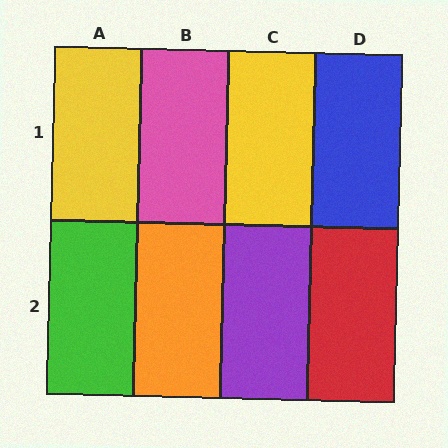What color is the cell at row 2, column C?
Purple.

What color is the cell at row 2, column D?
Red.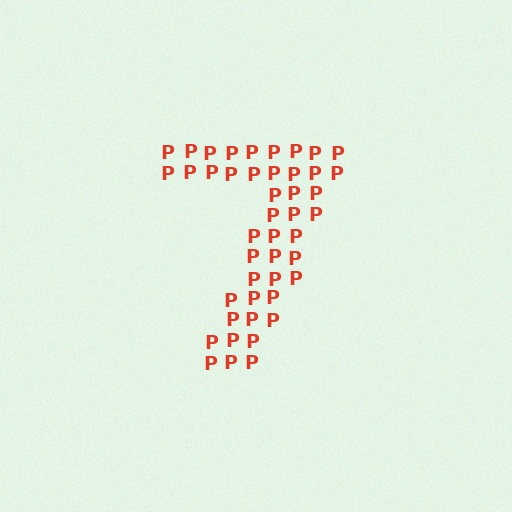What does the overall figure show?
The overall figure shows the digit 7.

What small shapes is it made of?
It is made of small letter P's.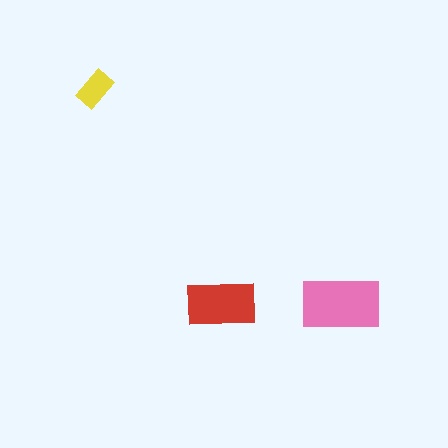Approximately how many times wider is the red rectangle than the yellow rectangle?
About 2 times wider.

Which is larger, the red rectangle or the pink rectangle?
The pink one.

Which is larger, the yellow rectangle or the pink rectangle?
The pink one.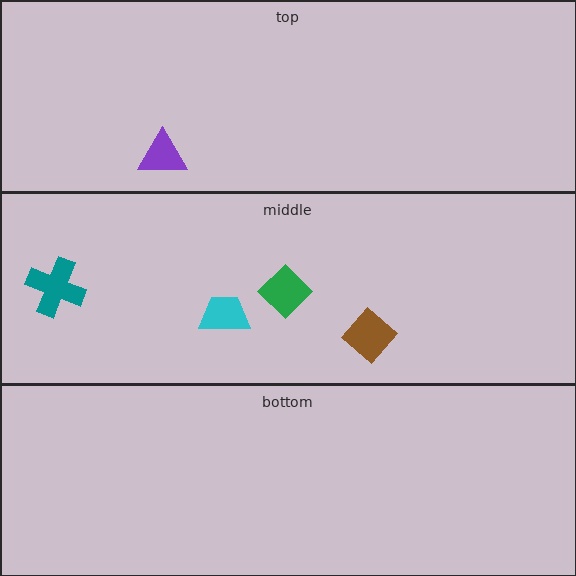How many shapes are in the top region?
1.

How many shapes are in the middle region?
4.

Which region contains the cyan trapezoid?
The middle region.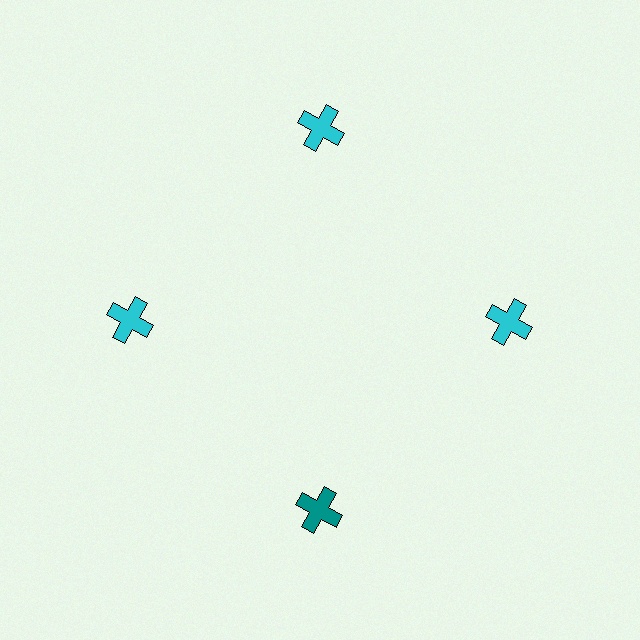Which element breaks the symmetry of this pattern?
The teal cross at roughly the 6 o'clock position breaks the symmetry. All other shapes are cyan crosses.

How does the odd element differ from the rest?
It has a different color: teal instead of cyan.